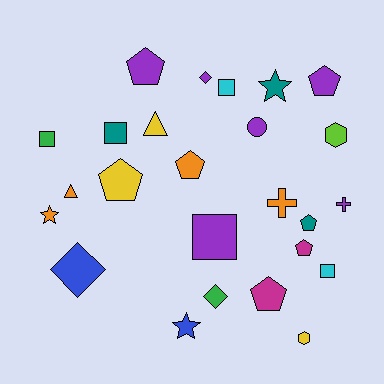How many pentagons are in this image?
There are 7 pentagons.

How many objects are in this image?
There are 25 objects.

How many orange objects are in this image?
There are 4 orange objects.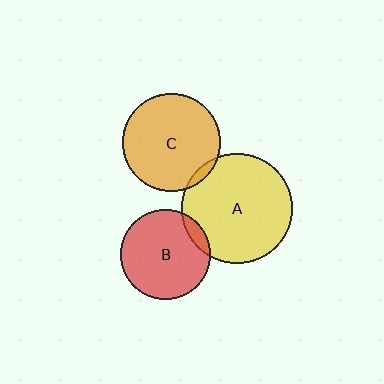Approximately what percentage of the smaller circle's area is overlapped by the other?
Approximately 10%.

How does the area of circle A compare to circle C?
Approximately 1.3 times.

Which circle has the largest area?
Circle A (yellow).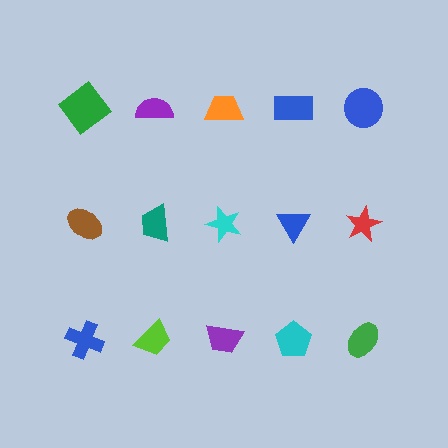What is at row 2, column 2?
A teal trapezoid.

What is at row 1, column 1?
A green diamond.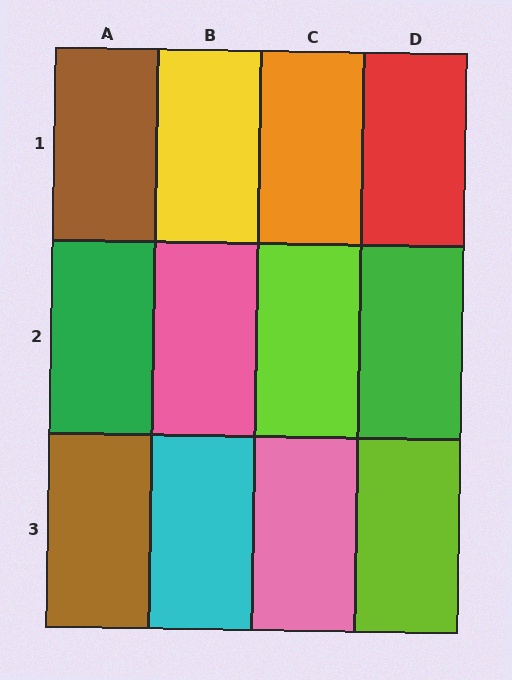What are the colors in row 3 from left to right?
Brown, cyan, pink, lime.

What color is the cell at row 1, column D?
Red.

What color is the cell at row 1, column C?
Orange.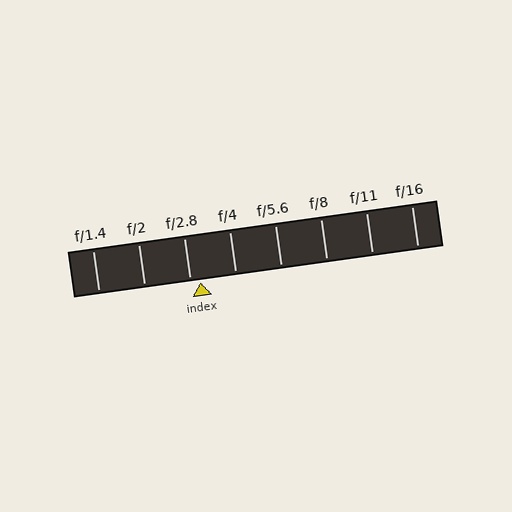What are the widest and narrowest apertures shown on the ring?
The widest aperture shown is f/1.4 and the narrowest is f/16.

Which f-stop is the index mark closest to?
The index mark is closest to f/2.8.